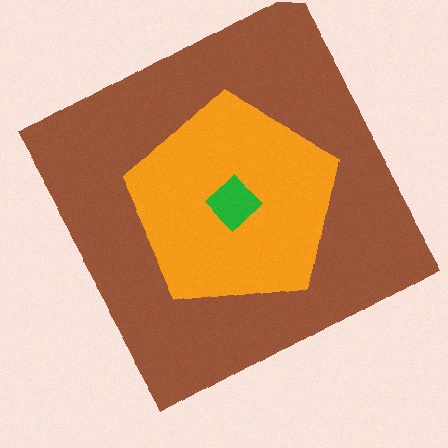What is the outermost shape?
The brown square.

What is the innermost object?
The green diamond.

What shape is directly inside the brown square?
The orange pentagon.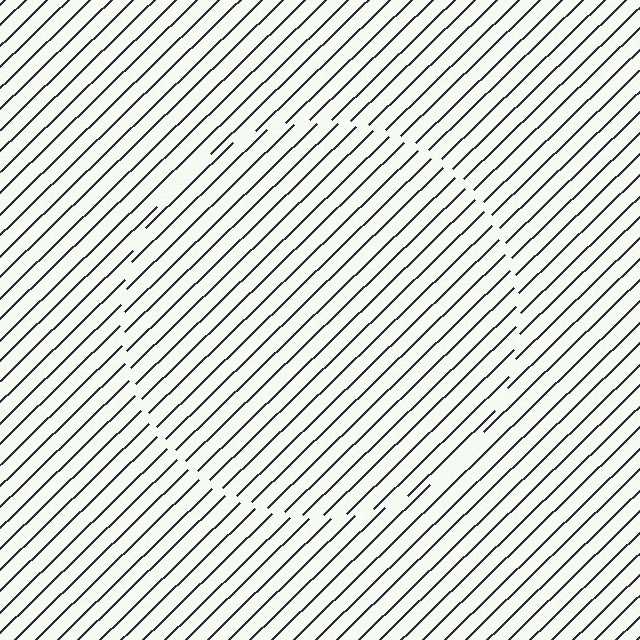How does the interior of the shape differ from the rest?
The interior of the shape contains the same grating, shifted by half a period — the contour is defined by the phase discontinuity where line-ends from the inner and outer gratings abut.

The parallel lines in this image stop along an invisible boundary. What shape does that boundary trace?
An illusory circle. The interior of the shape contains the same grating, shifted by half a period — the contour is defined by the phase discontinuity where line-ends from the inner and outer gratings abut.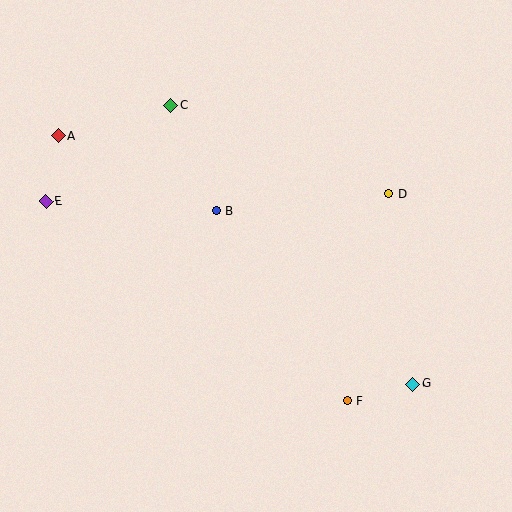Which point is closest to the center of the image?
Point B at (216, 211) is closest to the center.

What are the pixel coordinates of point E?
Point E is at (46, 201).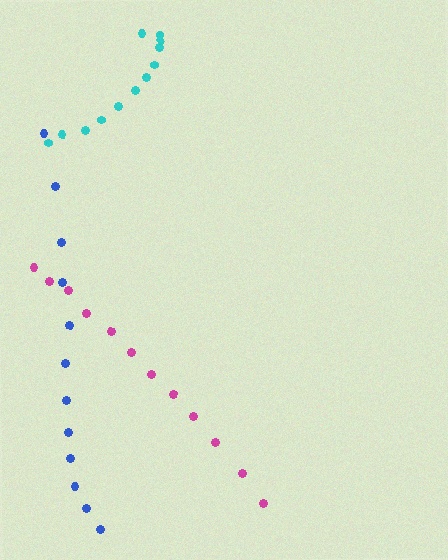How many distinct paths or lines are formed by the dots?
There are 3 distinct paths.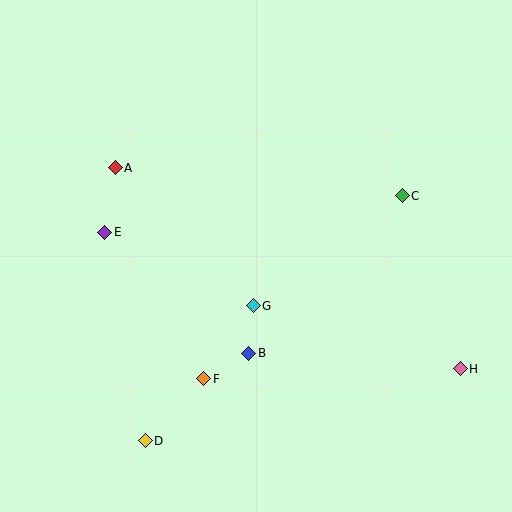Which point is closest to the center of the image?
Point G at (253, 306) is closest to the center.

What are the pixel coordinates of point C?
Point C is at (402, 196).